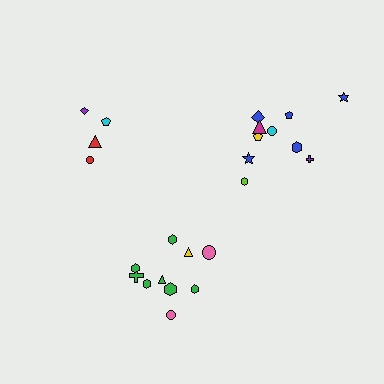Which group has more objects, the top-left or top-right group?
The top-right group.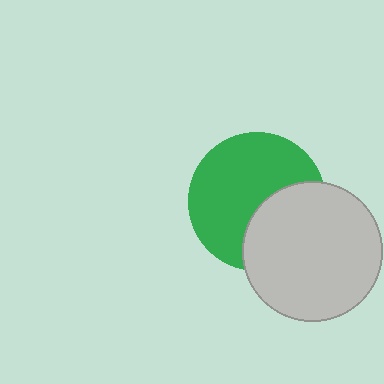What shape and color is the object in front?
The object in front is a light gray circle.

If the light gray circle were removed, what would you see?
You would see the complete green circle.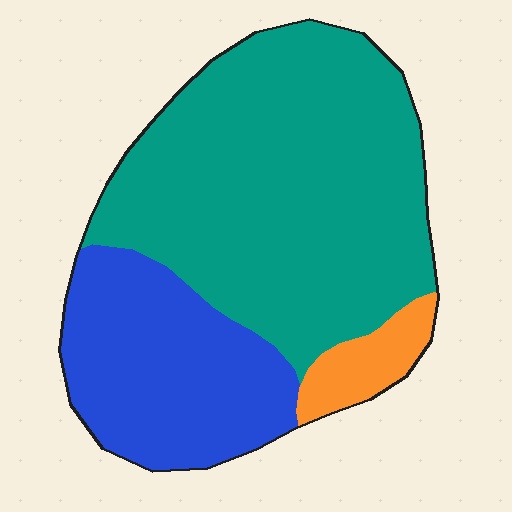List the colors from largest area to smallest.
From largest to smallest: teal, blue, orange.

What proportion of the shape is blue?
Blue takes up about one third (1/3) of the shape.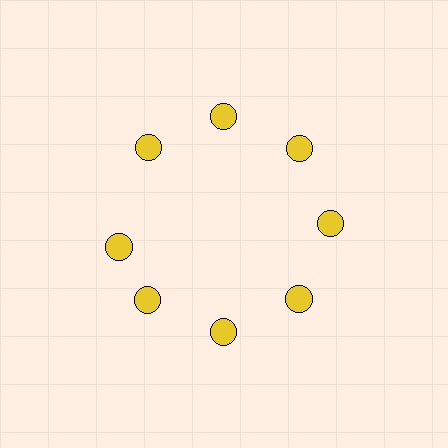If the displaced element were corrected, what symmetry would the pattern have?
It would have 8-fold rotational symmetry — the pattern would map onto itself every 45 degrees.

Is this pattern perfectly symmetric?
No. The 8 yellow circles are arranged in a ring, but one element near the 9 o'clock position is rotated out of alignment along the ring, breaking the 8-fold rotational symmetry.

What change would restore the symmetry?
The symmetry would be restored by rotating it back into even spacing with its neighbors so that all 8 circles sit at equal angles and equal distance from the center.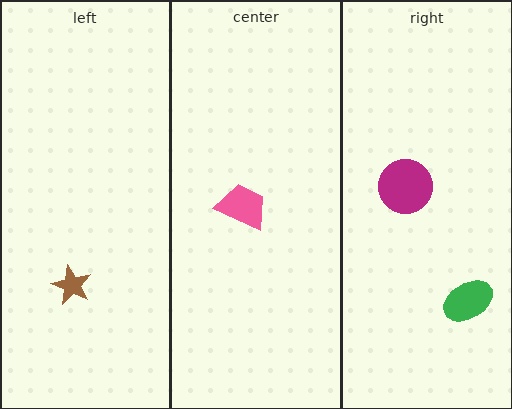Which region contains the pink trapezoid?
The center region.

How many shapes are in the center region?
1.